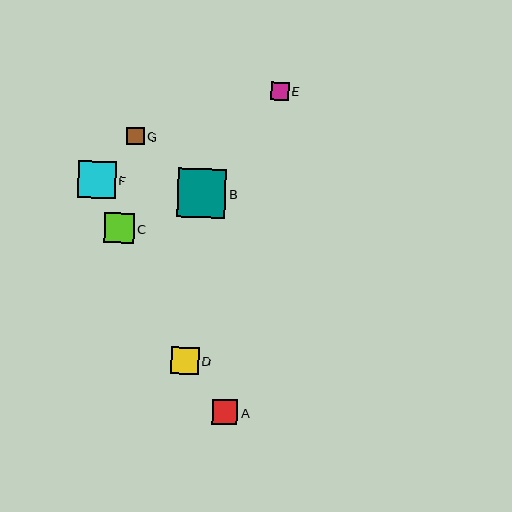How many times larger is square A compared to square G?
Square A is approximately 1.4 times the size of square G.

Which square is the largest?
Square B is the largest with a size of approximately 48 pixels.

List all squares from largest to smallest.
From largest to smallest: B, F, C, D, A, G, E.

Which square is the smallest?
Square E is the smallest with a size of approximately 17 pixels.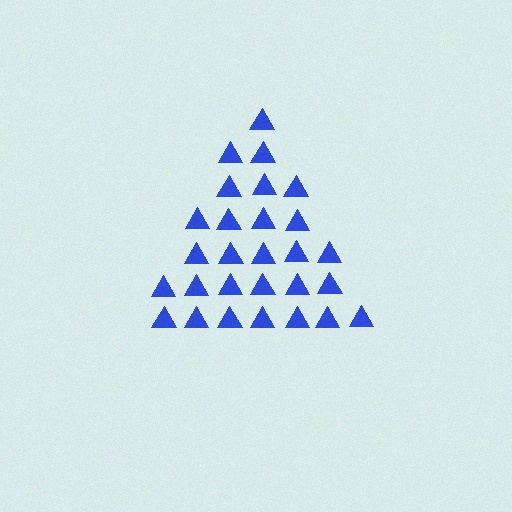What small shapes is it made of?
It is made of small triangles.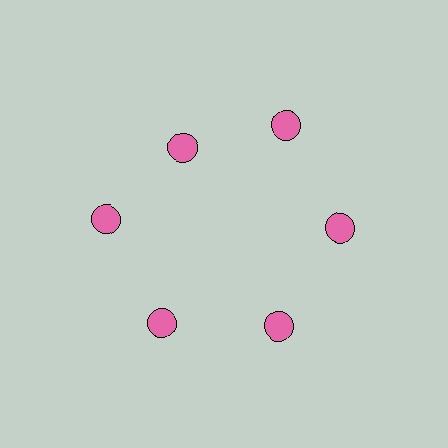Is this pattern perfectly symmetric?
No. The 6 pink circles are arranged in a ring, but one element near the 11 o'clock position is pulled inward toward the center, breaking the 6-fold rotational symmetry.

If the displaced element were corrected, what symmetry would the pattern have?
It would have 6-fold rotational symmetry — the pattern would map onto itself every 60 degrees.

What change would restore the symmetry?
The symmetry would be restored by moving it outward, back onto the ring so that all 6 circles sit at equal angles and equal distance from the center.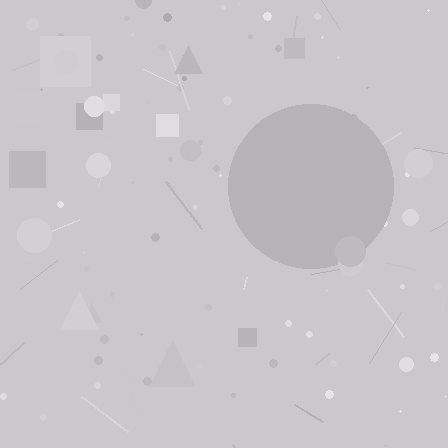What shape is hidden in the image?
A circle is hidden in the image.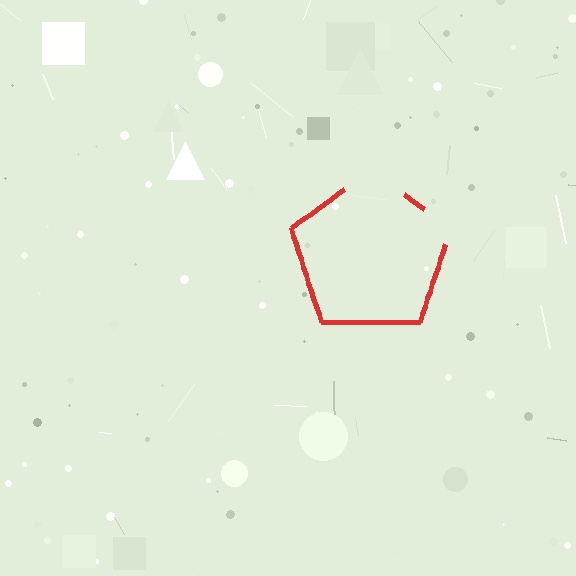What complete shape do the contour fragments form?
The contour fragments form a pentagon.